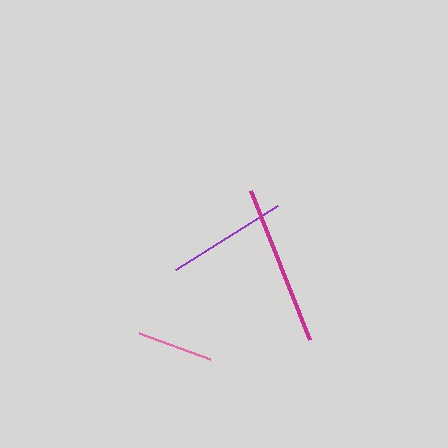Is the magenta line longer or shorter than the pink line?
The magenta line is longer than the pink line.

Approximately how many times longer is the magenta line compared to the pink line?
The magenta line is approximately 2.1 times the length of the pink line.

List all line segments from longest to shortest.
From longest to shortest: magenta, purple, pink.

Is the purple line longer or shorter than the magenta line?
The magenta line is longer than the purple line.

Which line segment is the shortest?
The pink line is the shortest at approximately 75 pixels.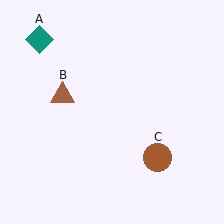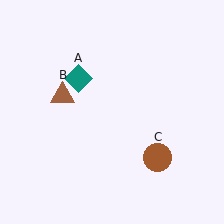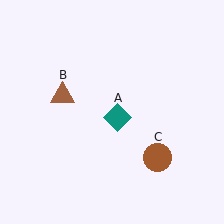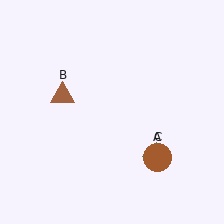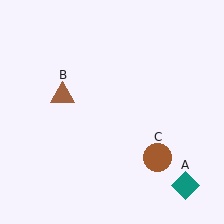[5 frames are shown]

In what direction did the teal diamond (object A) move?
The teal diamond (object A) moved down and to the right.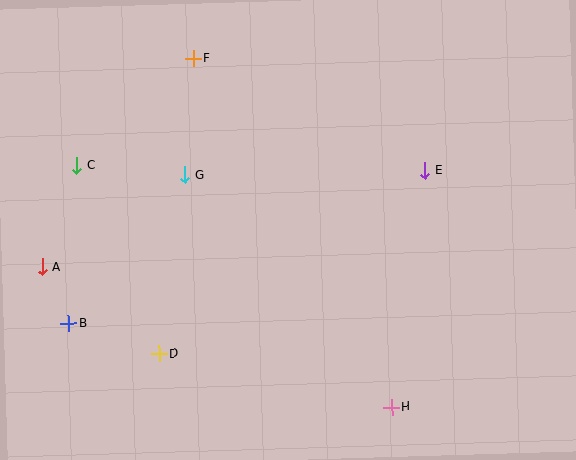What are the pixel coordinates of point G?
Point G is at (185, 175).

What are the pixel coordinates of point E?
Point E is at (425, 171).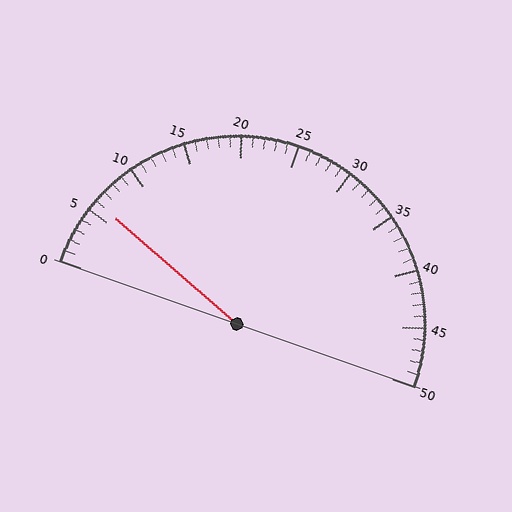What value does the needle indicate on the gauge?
The needle indicates approximately 6.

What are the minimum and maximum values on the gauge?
The gauge ranges from 0 to 50.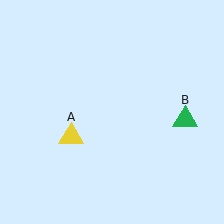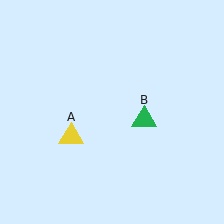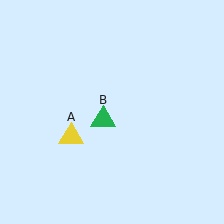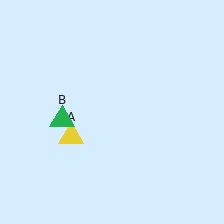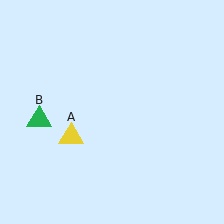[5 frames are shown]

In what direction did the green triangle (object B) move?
The green triangle (object B) moved left.